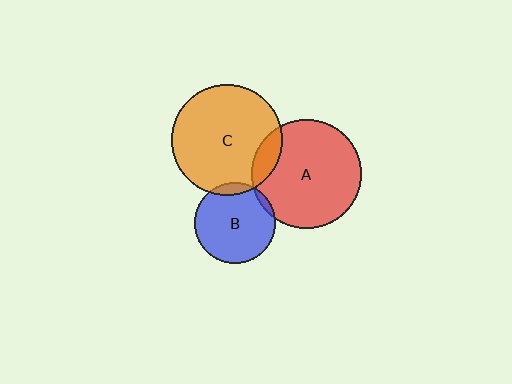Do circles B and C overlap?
Yes.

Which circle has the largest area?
Circle C (orange).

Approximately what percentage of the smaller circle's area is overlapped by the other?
Approximately 10%.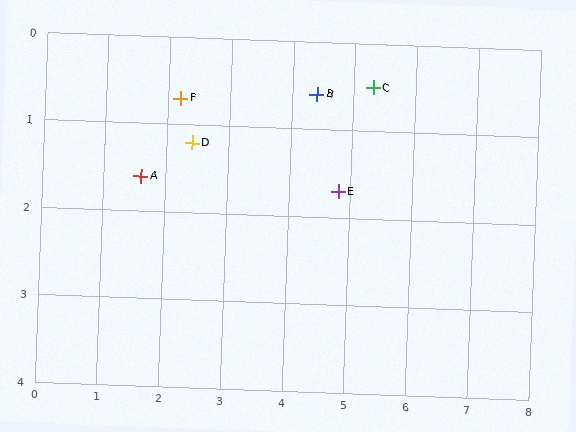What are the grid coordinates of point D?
Point D is at approximately (2.4, 1.2).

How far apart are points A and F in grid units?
Points A and F are about 1.1 grid units apart.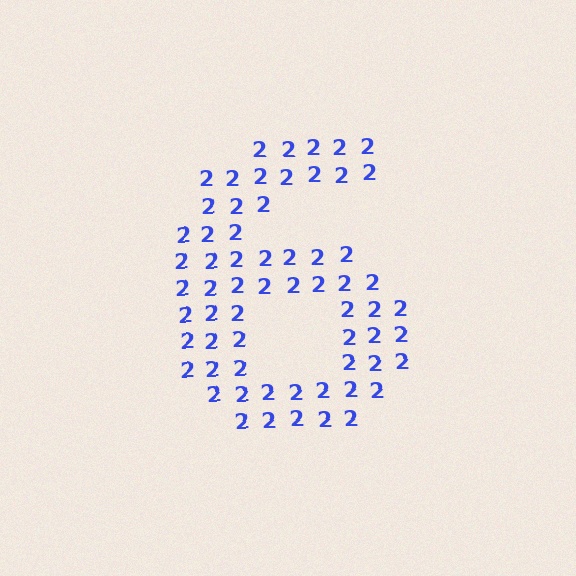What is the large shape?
The large shape is the digit 6.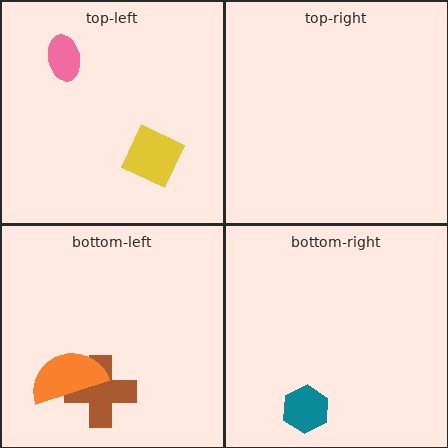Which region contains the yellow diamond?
The top-left region.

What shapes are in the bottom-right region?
The teal hexagon.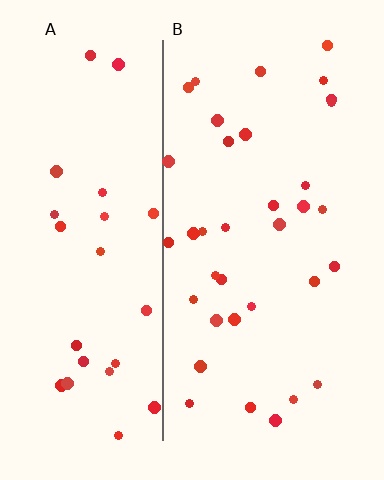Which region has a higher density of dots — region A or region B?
B (the right).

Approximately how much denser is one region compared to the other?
Approximately 1.3× — region B over region A.